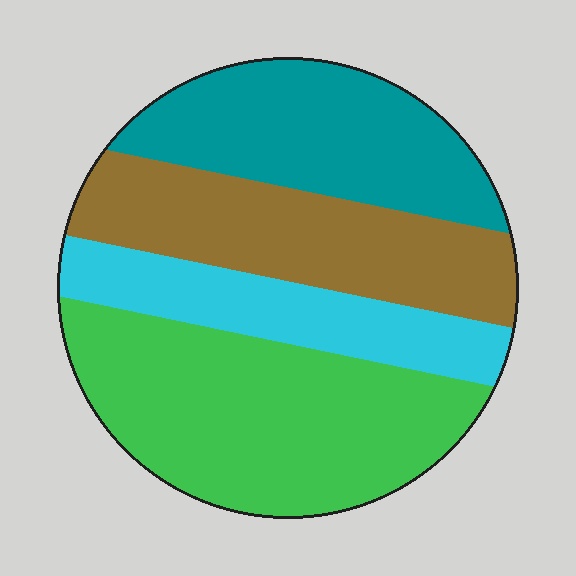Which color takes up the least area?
Cyan, at roughly 15%.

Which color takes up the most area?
Green, at roughly 35%.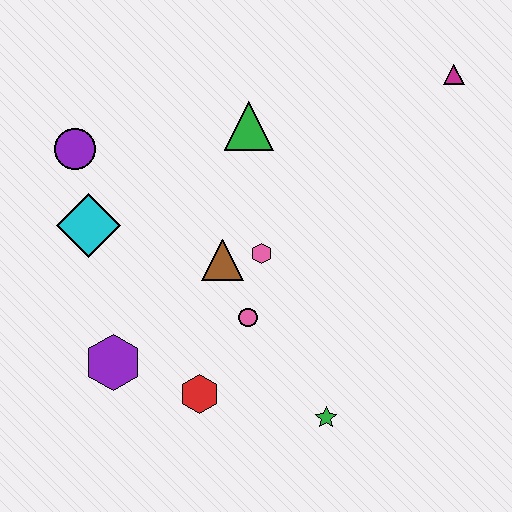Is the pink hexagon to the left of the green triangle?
No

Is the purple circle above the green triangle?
No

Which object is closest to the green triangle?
The pink hexagon is closest to the green triangle.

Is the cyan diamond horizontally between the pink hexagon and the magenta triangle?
No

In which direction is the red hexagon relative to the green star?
The red hexagon is to the left of the green star.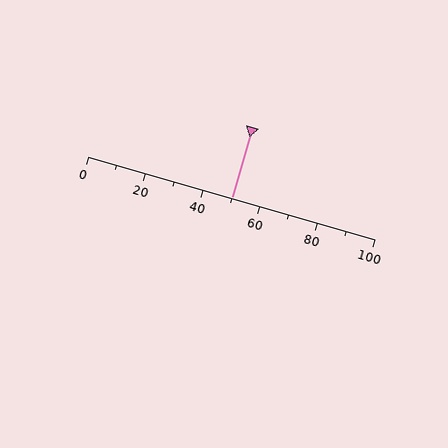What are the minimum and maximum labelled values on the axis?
The axis runs from 0 to 100.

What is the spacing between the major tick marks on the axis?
The major ticks are spaced 20 apart.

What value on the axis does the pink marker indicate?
The marker indicates approximately 50.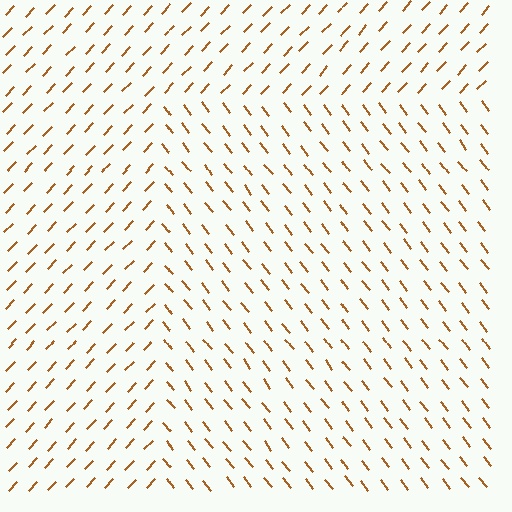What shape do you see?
I see a rectangle.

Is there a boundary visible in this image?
Yes, there is a texture boundary formed by a change in line orientation.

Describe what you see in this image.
The image is filled with small brown line segments. A rectangle region in the image has lines oriented differently from the surrounding lines, creating a visible texture boundary.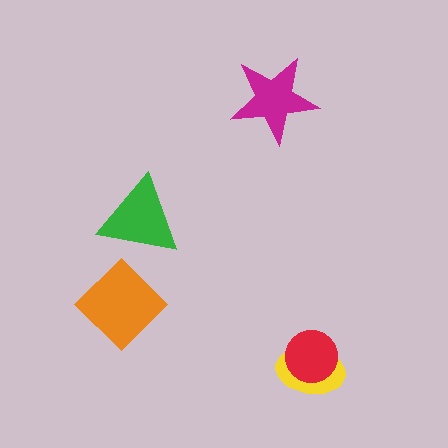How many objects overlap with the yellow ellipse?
1 object overlaps with the yellow ellipse.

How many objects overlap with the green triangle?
0 objects overlap with the green triangle.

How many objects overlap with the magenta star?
0 objects overlap with the magenta star.